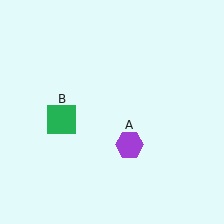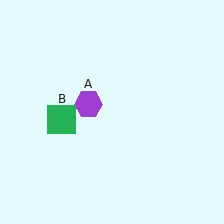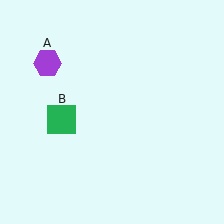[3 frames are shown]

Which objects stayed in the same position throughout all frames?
Green square (object B) remained stationary.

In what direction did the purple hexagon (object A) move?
The purple hexagon (object A) moved up and to the left.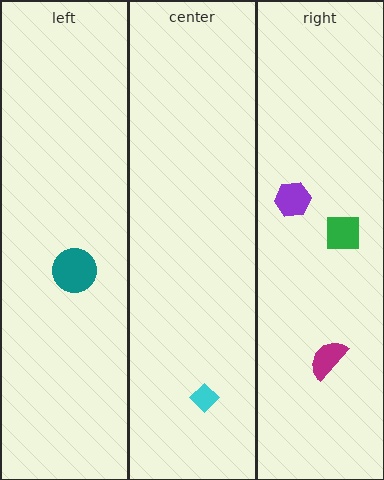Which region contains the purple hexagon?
The right region.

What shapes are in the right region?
The purple hexagon, the magenta semicircle, the green square.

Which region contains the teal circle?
The left region.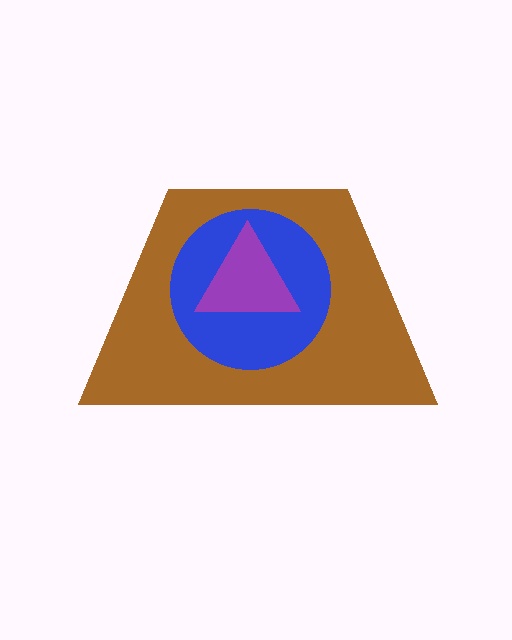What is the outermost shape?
The brown trapezoid.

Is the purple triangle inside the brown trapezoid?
Yes.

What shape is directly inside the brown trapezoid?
The blue circle.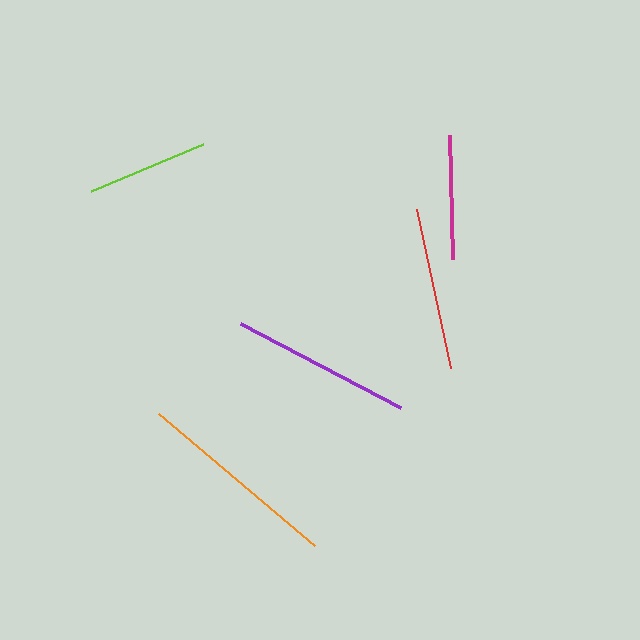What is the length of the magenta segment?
The magenta segment is approximately 124 pixels long.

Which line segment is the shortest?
The lime line is the shortest at approximately 122 pixels.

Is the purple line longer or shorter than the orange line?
The orange line is longer than the purple line.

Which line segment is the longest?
The orange line is the longest at approximately 204 pixels.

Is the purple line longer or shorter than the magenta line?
The purple line is longer than the magenta line.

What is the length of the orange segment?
The orange segment is approximately 204 pixels long.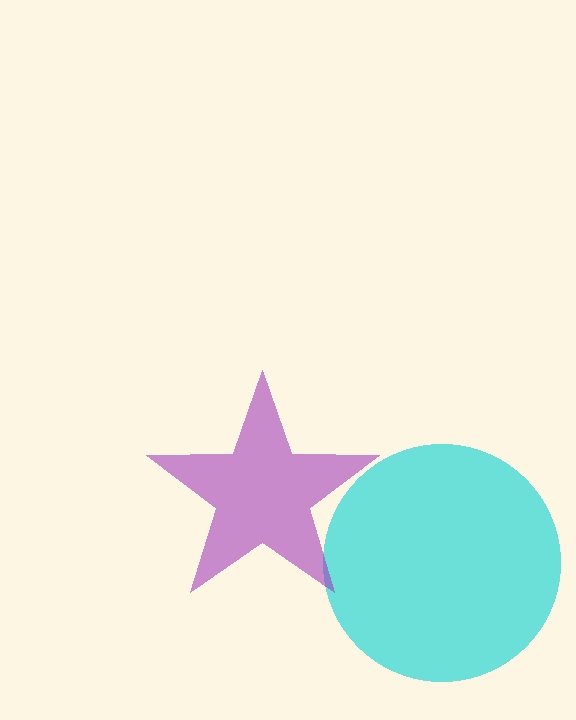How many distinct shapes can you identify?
There are 2 distinct shapes: a cyan circle, a purple star.